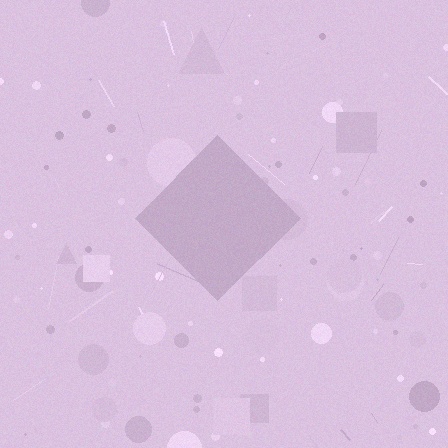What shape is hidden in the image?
A diamond is hidden in the image.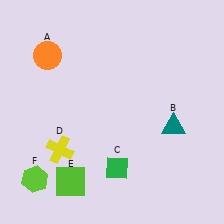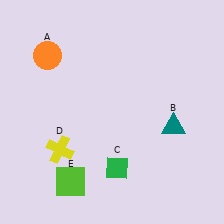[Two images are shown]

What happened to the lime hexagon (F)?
The lime hexagon (F) was removed in Image 2. It was in the bottom-left area of Image 1.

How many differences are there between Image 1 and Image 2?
There is 1 difference between the two images.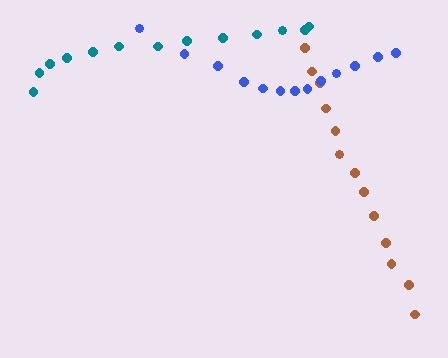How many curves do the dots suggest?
There are 3 distinct paths.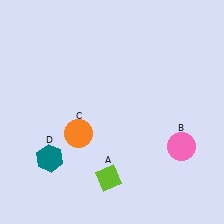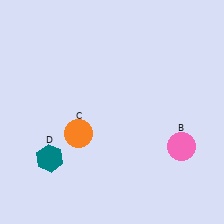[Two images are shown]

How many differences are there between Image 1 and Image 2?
There is 1 difference between the two images.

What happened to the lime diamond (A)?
The lime diamond (A) was removed in Image 2. It was in the bottom-left area of Image 1.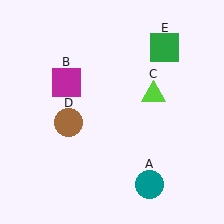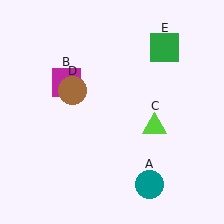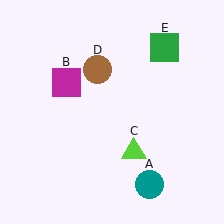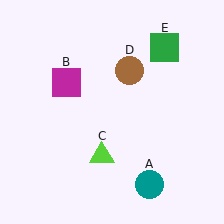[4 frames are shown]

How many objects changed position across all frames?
2 objects changed position: lime triangle (object C), brown circle (object D).